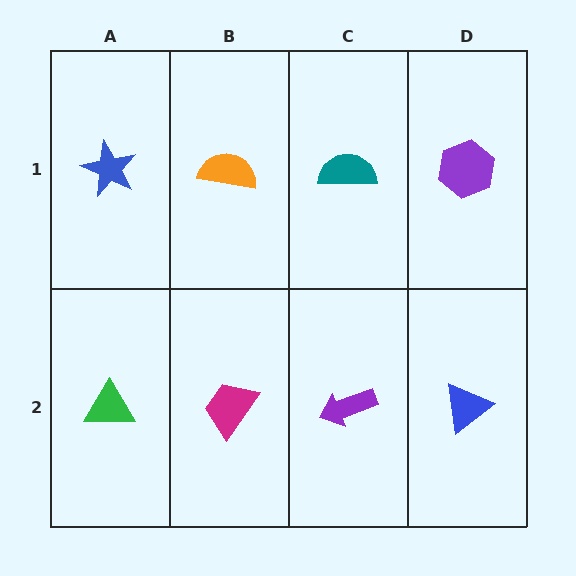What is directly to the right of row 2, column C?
A blue triangle.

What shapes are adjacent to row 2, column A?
A blue star (row 1, column A), a magenta trapezoid (row 2, column B).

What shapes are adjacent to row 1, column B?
A magenta trapezoid (row 2, column B), a blue star (row 1, column A), a teal semicircle (row 1, column C).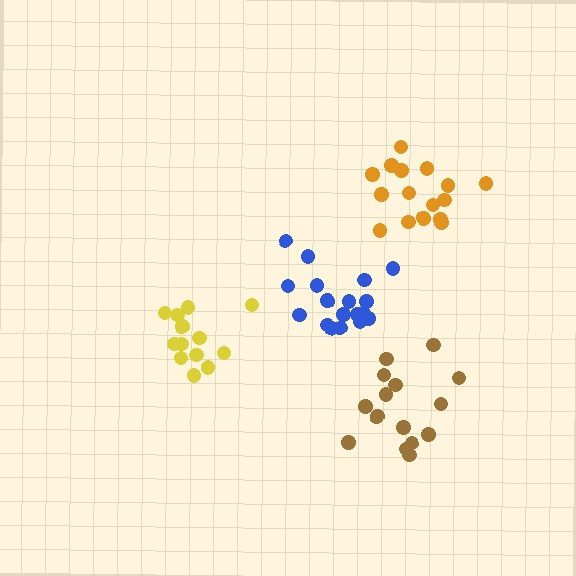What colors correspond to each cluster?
The clusters are colored: yellow, orange, brown, blue.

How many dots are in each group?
Group 1: 13 dots, Group 2: 16 dots, Group 3: 15 dots, Group 4: 18 dots (62 total).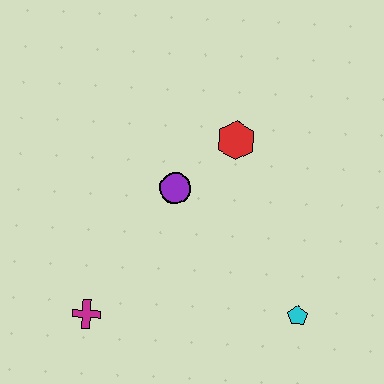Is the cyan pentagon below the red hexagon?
Yes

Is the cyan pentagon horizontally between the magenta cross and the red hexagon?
No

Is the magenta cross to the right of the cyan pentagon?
No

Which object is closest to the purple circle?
The red hexagon is closest to the purple circle.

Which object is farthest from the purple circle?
The cyan pentagon is farthest from the purple circle.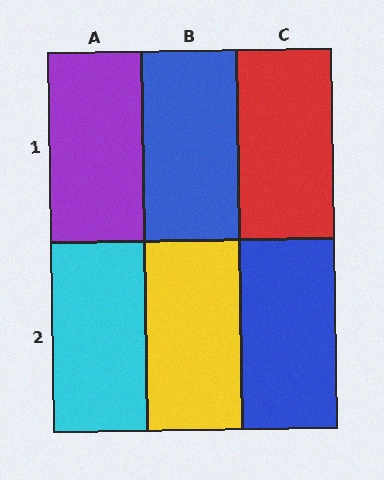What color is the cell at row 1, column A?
Purple.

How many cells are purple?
1 cell is purple.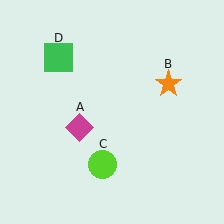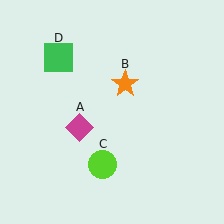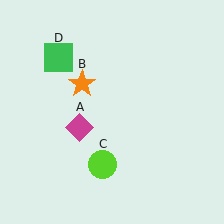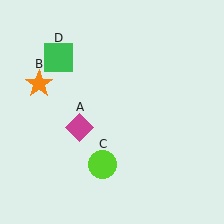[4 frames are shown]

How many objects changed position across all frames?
1 object changed position: orange star (object B).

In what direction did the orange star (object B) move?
The orange star (object B) moved left.